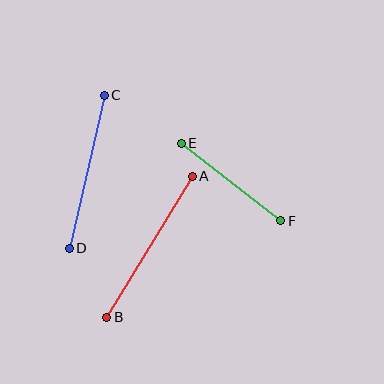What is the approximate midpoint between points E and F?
The midpoint is at approximately (231, 182) pixels.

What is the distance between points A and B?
The distance is approximately 165 pixels.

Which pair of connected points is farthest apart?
Points A and B are farthest apart.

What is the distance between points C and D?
The distance is approximately 157 pixels.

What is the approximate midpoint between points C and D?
The midpoint is at approximately (87, 172) pixels.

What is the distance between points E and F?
The distance is approximately 126 pixels.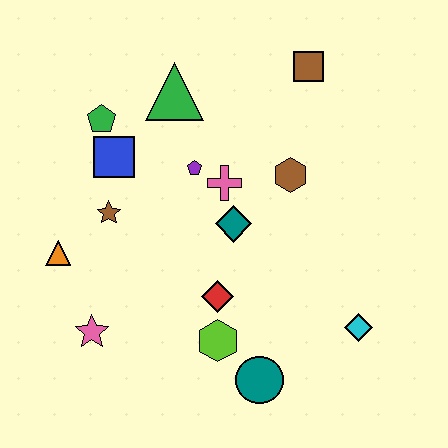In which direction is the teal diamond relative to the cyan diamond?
The teal diamond is to the left of the cyan diamond.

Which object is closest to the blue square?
The green pentagon is closest to the blue square.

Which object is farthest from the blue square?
The cyan diamond is farthest from the blue square.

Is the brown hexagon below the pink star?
No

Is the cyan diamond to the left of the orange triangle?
No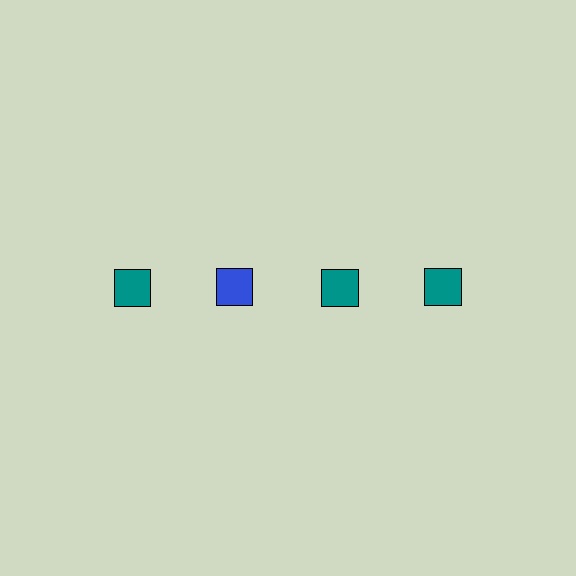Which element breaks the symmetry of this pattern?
The blue square in the top row, second from left column breaks the symmetry. All other shapes are teal squares.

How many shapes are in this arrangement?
There are 4 shapes arranged in a grid pattern.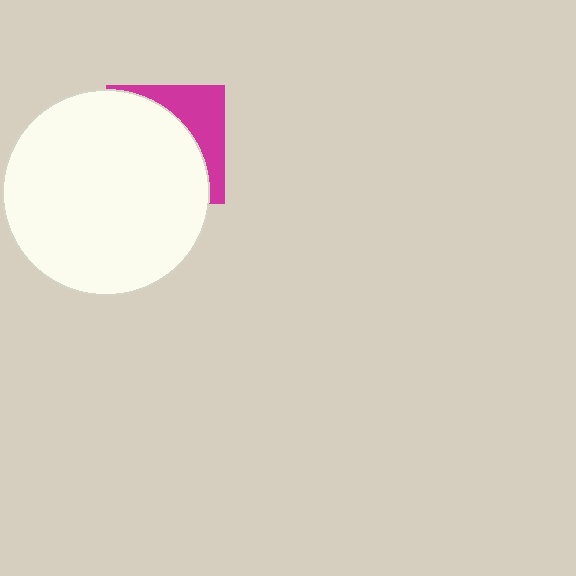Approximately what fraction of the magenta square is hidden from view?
Roughly 68% of the magenta square is hidden behind the white circle.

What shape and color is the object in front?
The object in front is a white circle.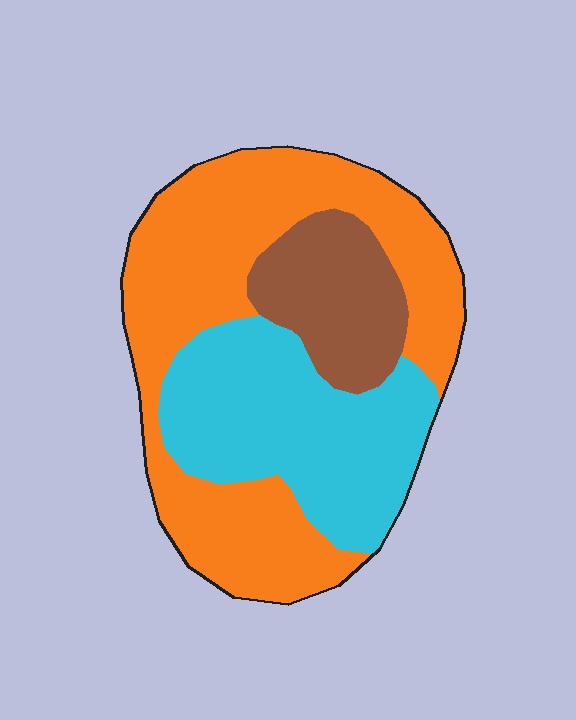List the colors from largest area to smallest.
From largest to smallest: orange, cyan, brown.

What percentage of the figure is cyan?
Cyan covers around 35% of the figure.